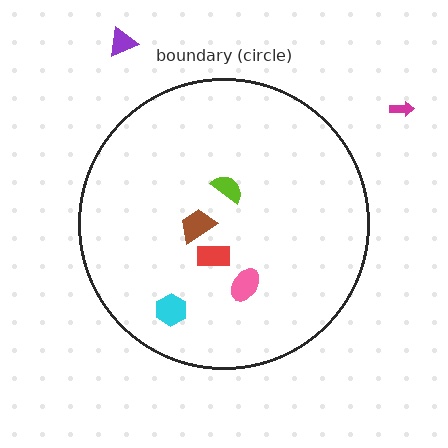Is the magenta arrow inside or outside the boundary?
Outside.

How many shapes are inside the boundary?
5 inside, 2 outside.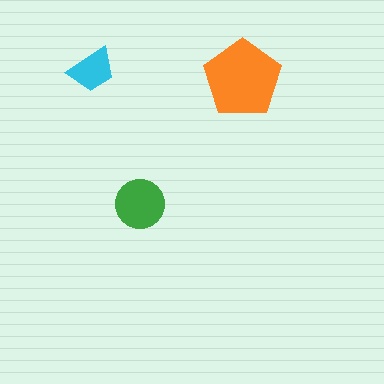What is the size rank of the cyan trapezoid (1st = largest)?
3rd.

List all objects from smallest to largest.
The cyan trapezoid, the green circle, the orange pentagon.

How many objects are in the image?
There are 3 objects in the image.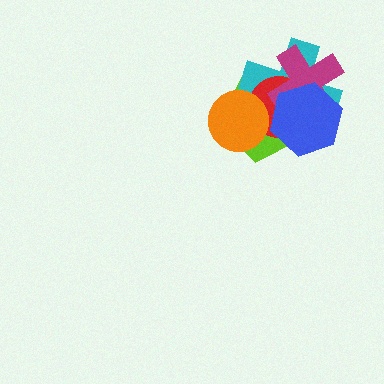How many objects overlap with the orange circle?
3 objects overlap with the orange circle.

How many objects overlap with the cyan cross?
5 objects overlap with the cyan cross.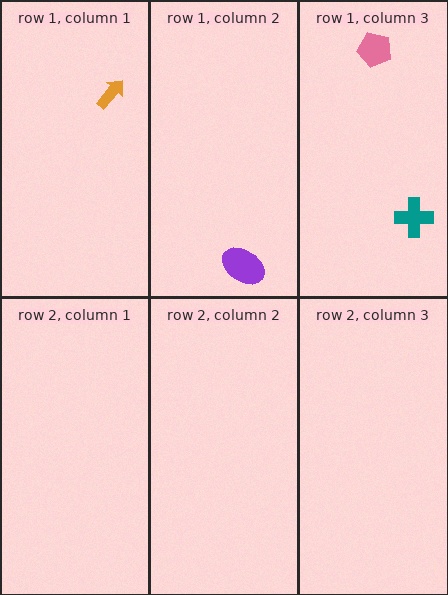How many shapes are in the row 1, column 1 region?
1.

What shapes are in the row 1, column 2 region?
The purple ellipse.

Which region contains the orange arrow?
The row 1, column 1 region.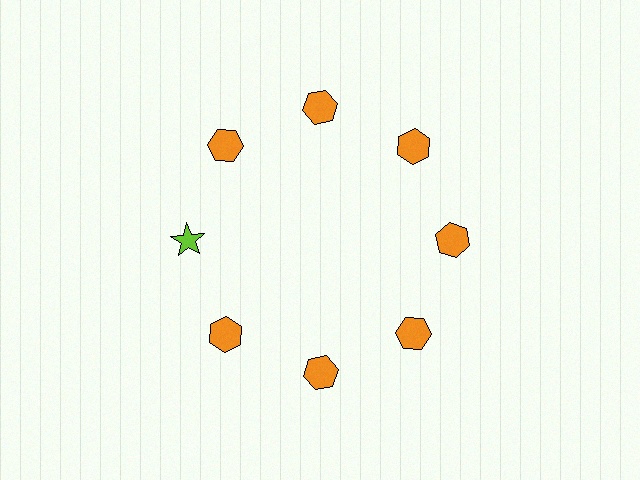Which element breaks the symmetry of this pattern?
The lime star at roughly the 9 o'clock position breaks the symmetry. All other shapes are orange hexagons.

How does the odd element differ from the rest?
It differs in both color (lime instead of orange) and shape (star instead of hexagon).